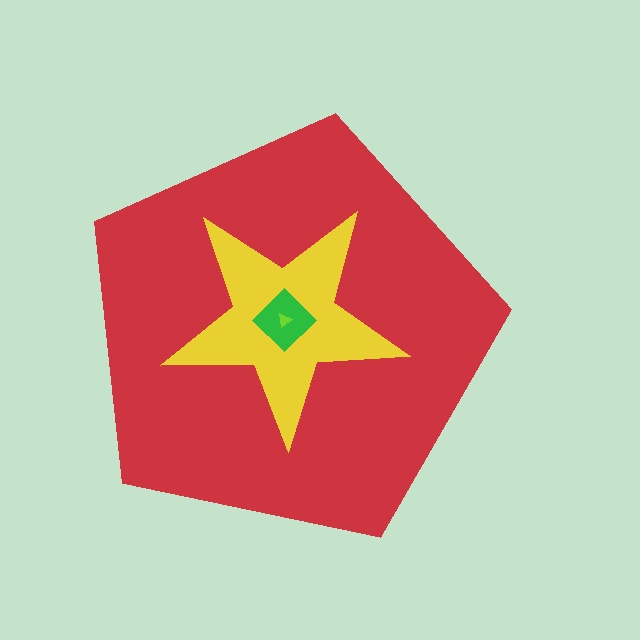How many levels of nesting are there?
4.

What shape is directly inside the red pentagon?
The yellow star.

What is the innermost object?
The lime triangle.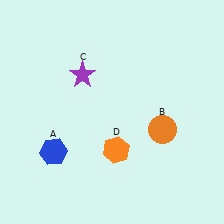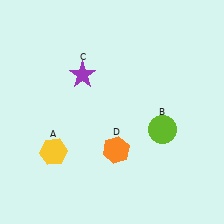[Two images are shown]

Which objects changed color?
A changed from blue to yellow. B changed from orange to lime.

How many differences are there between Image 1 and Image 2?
There are 2 differences between the two images.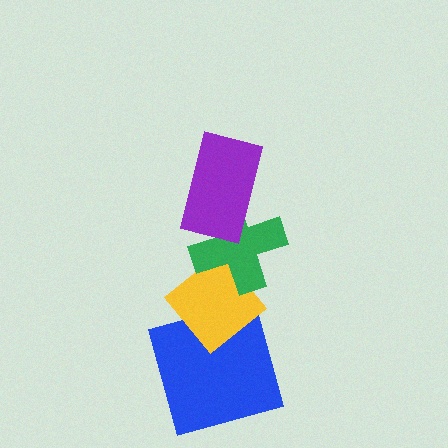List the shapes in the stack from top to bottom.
From top to bottom: the purple rectangle, the green cross, the yellow diamond, the blue square.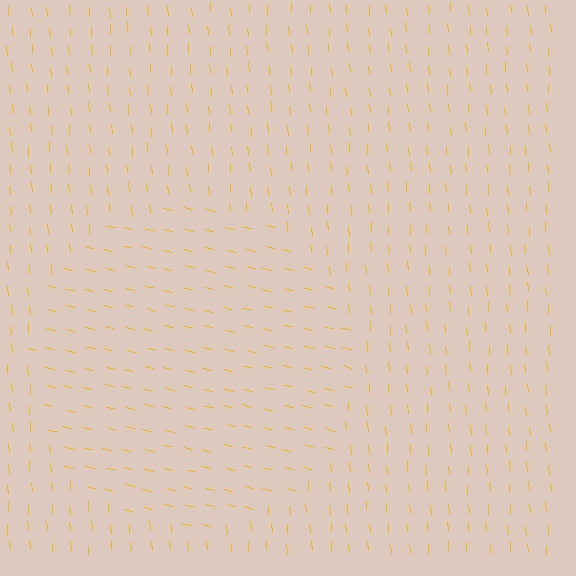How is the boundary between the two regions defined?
The boundary is defined purely by a change in line orientation (approximately 73 degrees difference). All lines are the same color and thickness.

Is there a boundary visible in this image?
Yes, there is a texture boundary formed by a change in line orientation.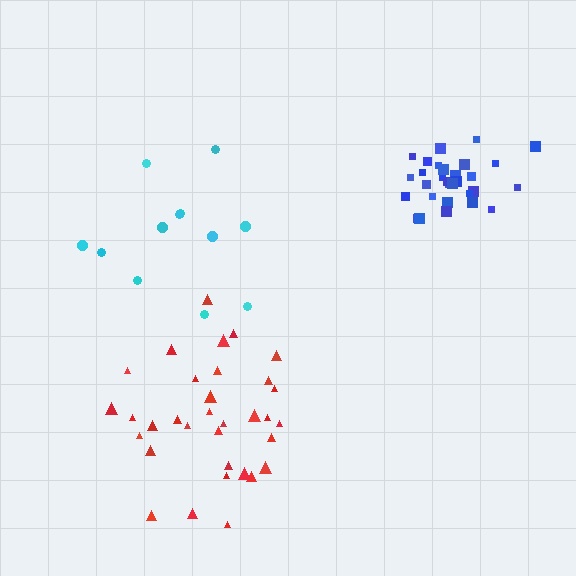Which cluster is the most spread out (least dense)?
Cyan.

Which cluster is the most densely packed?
Blue.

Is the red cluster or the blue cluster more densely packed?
Blue.